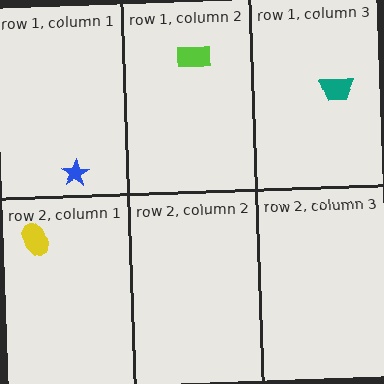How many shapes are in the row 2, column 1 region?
1.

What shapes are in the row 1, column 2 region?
The lime rectangle.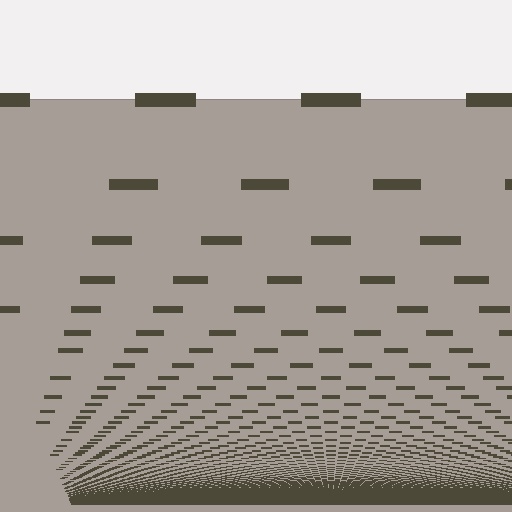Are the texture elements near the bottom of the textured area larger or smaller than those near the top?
Smaller. The gradient is inverted — elements near the bottom are smaller and denser.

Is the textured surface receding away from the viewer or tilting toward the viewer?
The surface appears to tilt toward the viewer. Texture elements get larger and sparser toward the top.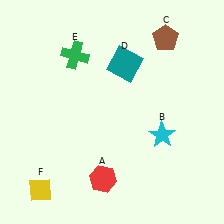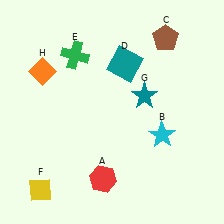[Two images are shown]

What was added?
A teal star (G), an orange diamond (H) were added in Image 2.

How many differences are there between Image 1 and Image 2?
There are 2 differences between the two images.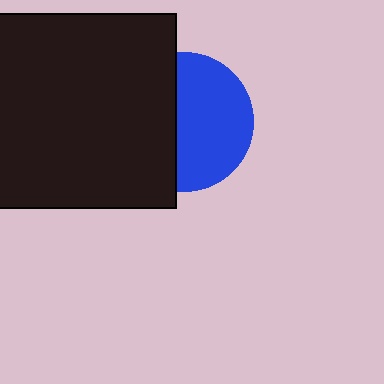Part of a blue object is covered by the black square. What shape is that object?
It is a circle.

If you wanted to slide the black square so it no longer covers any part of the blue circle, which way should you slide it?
Slide it left — that is the most direct way to separate the two shapes.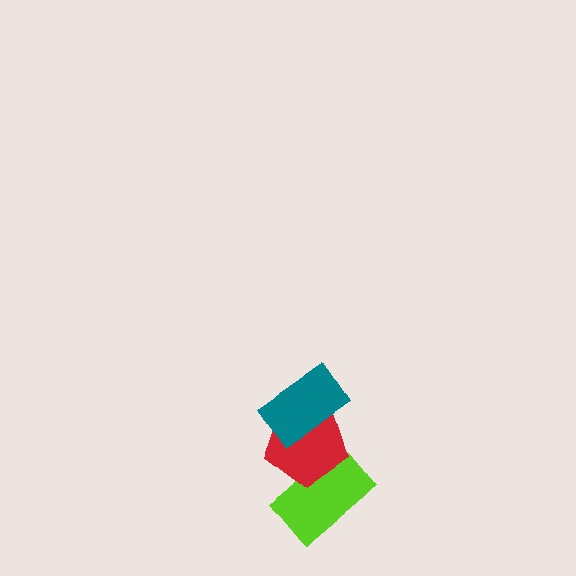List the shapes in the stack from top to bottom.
From top to bottom: the teal rectangle, the red pentagon, the lime rectangle.